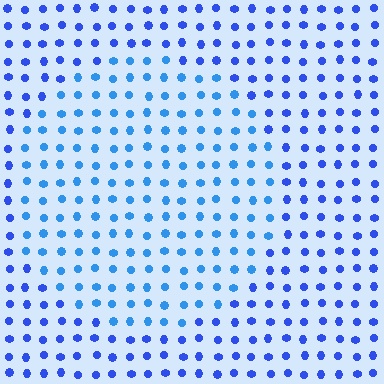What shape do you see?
I see a circle.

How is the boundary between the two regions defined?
The boundary is defined purely by a slight shift in hue (about 23 degrees). Spacing, size, and orientation are identical on both sides.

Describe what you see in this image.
The image is filled with small blue elements in a uniform arrangement. A circle-shaped region is visible where the elements are tinted to a slightly different hue, forming a subtle color boundary.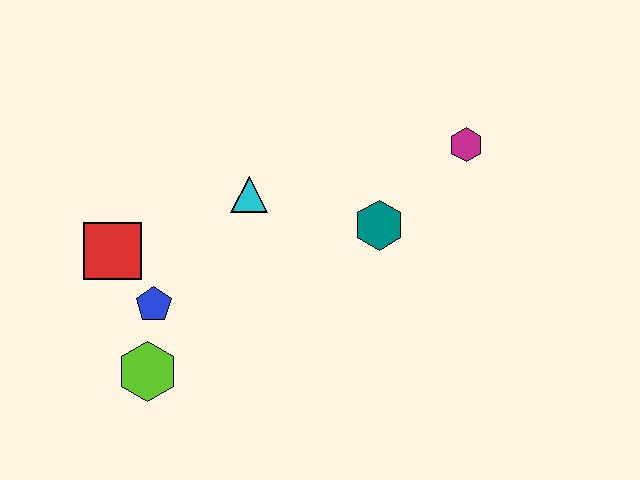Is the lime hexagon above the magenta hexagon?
No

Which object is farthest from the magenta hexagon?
The lime hexagon is farthest from the magenta hexagon.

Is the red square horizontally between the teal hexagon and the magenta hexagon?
No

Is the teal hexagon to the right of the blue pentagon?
Yes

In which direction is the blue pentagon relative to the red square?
The blue pentagon is below the red square.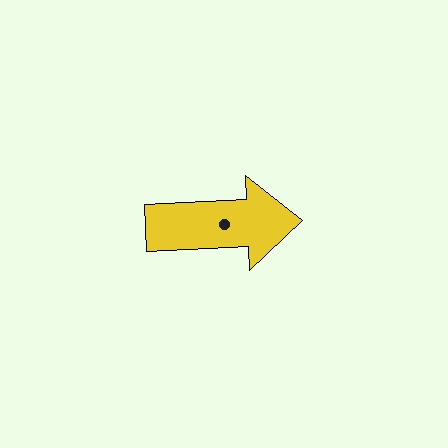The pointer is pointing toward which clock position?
Roughly 3 o'clock.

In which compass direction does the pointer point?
East.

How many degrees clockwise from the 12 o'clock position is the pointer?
Approximately 87 degrees.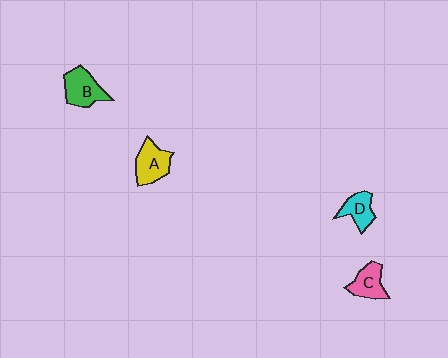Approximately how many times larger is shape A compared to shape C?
Approximately 1.2 times.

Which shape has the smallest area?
Shape D (cyan).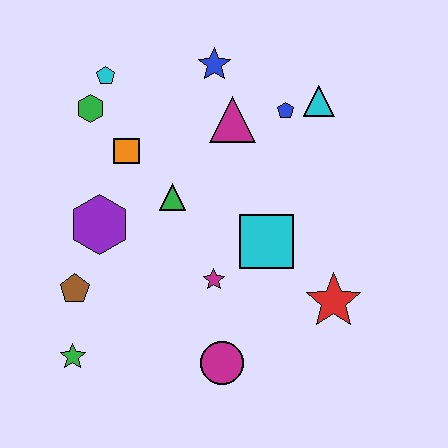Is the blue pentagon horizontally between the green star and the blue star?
No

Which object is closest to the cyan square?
The magenta star is closest to the cyan square.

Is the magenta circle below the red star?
Yes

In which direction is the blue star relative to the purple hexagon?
The blue star is above the purple hexagon.